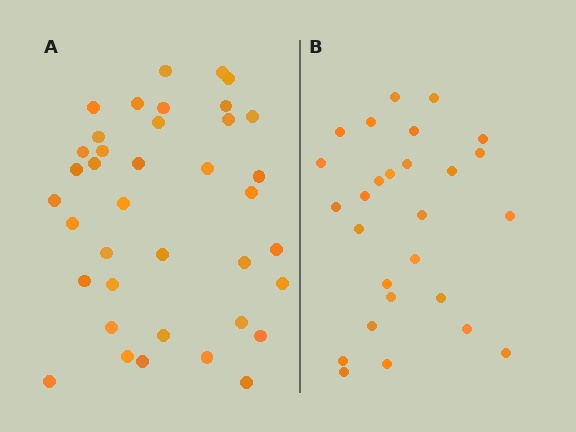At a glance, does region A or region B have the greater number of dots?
Region A (the left region) has more dots.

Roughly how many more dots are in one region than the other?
Region A has roughly 12 or so more dots than region B.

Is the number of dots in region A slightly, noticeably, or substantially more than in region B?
Region A has noticeably more, but not dramatically so. The ratio is roughly 1.4 to 1.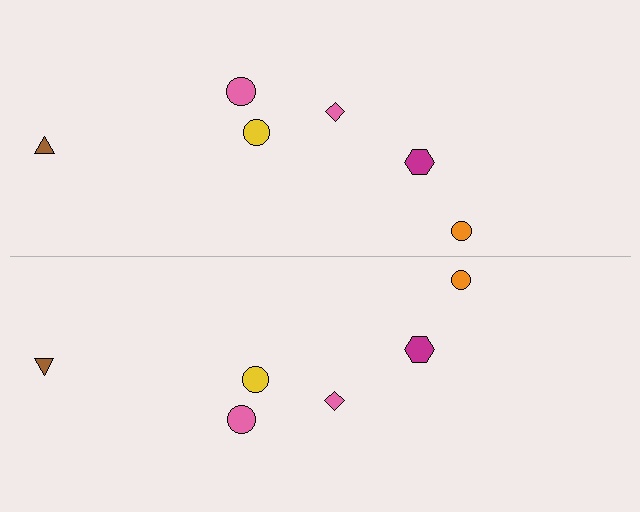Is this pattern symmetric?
Yes, this pattern has bilateral (reflection) symmetry.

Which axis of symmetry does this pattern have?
The pattern has a horizontal axis of symmetry running through the center of the image.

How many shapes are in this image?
There are 12 shapes in this image.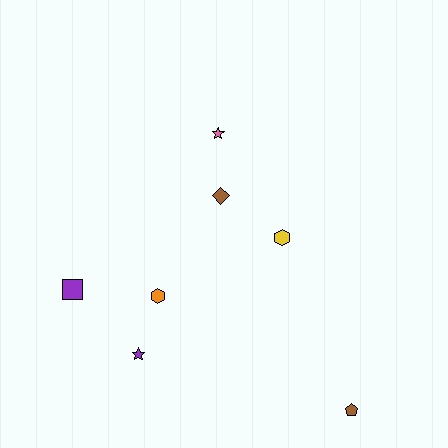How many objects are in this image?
There are 7 objects.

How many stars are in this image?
There are 2 stars.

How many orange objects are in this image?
There is 1 orange object.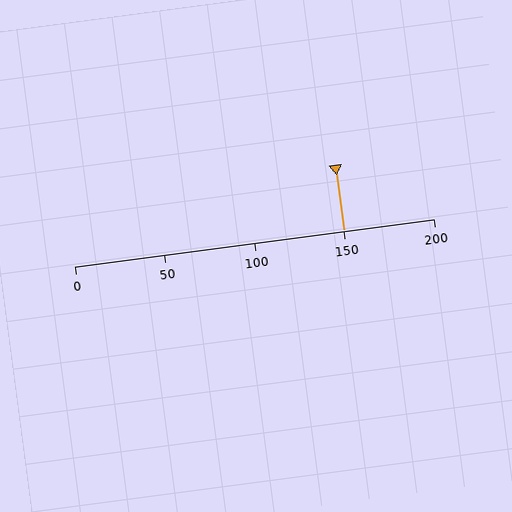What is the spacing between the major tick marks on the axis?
The major ticks are spaced 50 apart.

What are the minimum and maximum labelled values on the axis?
The axis runs from 0 to 200.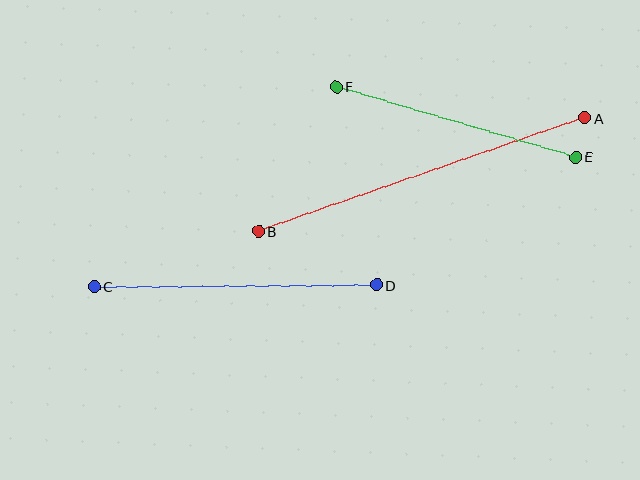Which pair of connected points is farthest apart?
Points A and B are farthest apart.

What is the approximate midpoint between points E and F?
The midpoint is at approximately (456, 122) pixels.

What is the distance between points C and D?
The distance is approximately 282 pixels.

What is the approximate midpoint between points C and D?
The midpoint is at approximately (235, 286) pixels.